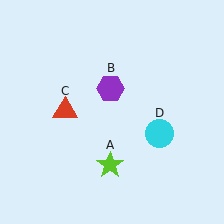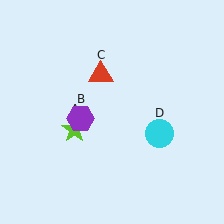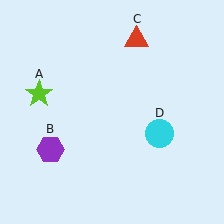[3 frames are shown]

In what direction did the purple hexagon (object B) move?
The purple hexagon (object B) moved down and to the left.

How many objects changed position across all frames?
3 objects changed position: lime star (object A), purple hexagon (object B), red triangle (object C).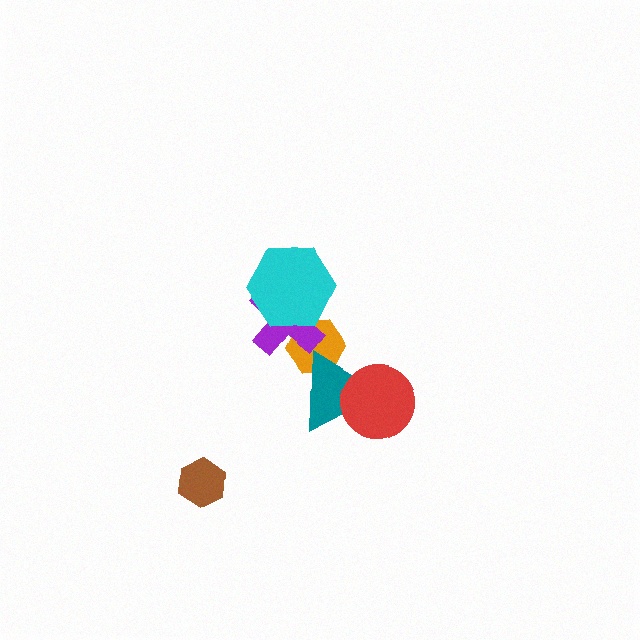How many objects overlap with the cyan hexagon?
2 objects overlap with the cyan hexagon.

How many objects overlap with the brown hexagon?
0 objects overlap with the brown hexagon.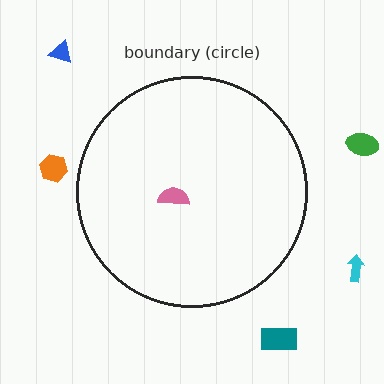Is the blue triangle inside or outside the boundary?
Outside.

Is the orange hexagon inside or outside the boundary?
Outside.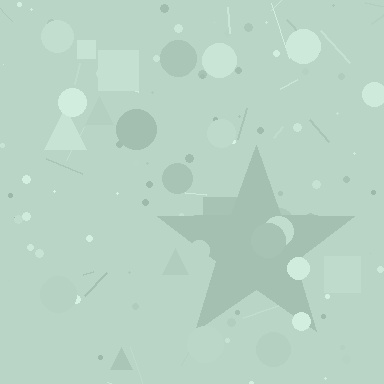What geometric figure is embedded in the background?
A star is embedded in the background.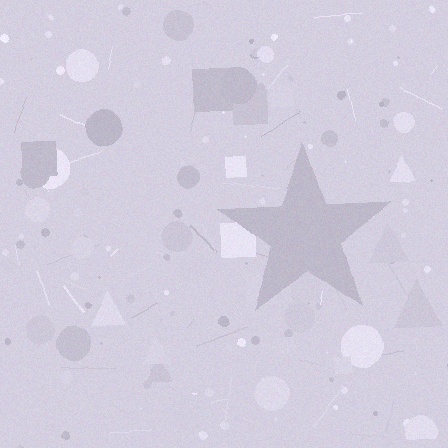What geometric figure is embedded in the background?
A star is embedded in the background.